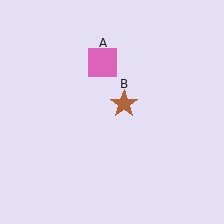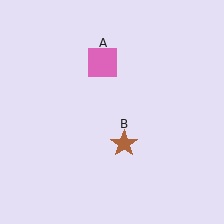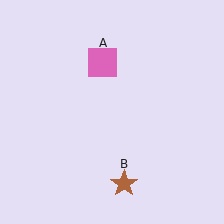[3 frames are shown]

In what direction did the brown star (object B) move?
The brown star (object B) moved down.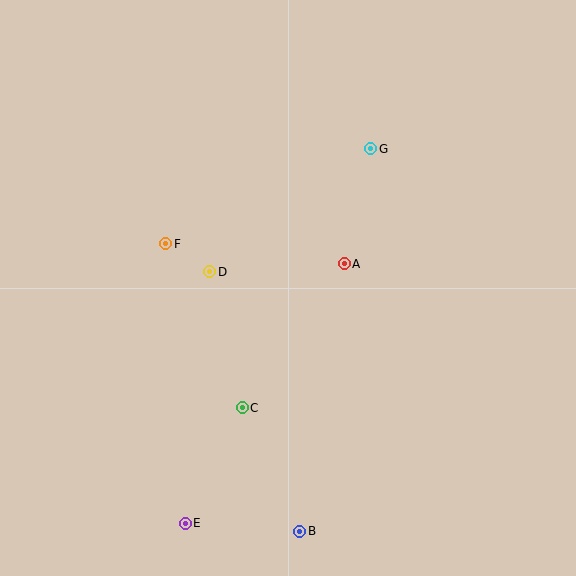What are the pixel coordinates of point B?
Point B is at (300, 531).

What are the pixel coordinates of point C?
Point C is at (242, 408).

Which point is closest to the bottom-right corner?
Point B is closest to the bottom-right corner.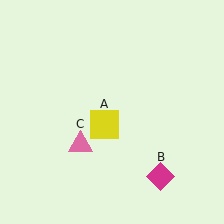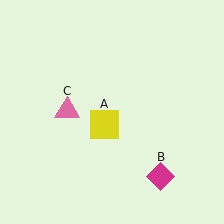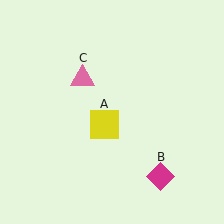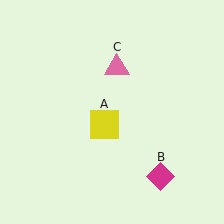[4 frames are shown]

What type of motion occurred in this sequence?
The pink triangle (object C) rotated clockwise around the center of the scene.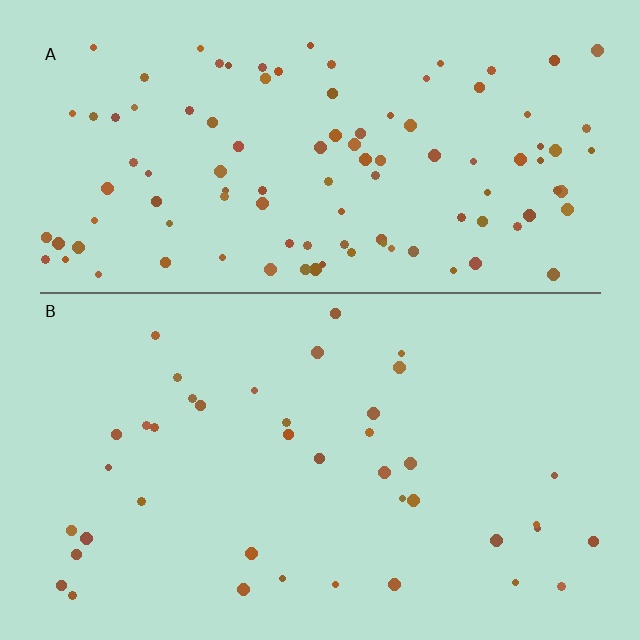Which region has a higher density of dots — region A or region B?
A (the top).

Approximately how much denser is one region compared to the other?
Approximately 2.6× — region A over region B.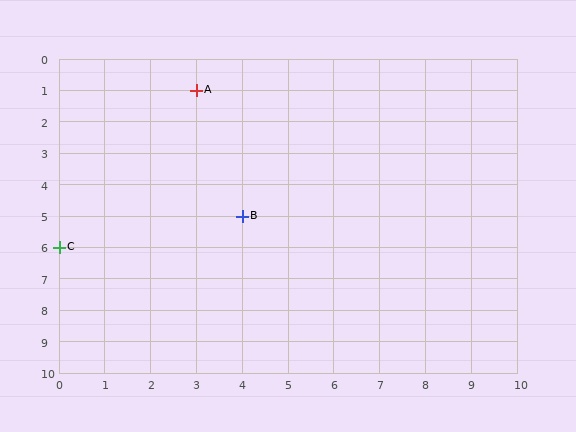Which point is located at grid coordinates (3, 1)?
Point A is at (3, 1).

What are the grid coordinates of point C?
Point C is at grid coordinates (0, 6).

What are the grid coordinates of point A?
Point A is at grid coordinates (3, 1).